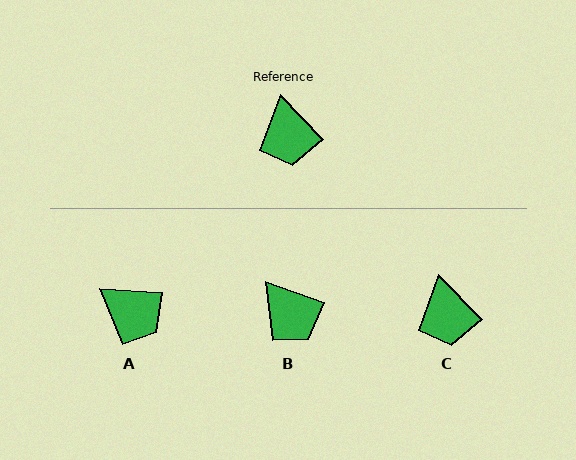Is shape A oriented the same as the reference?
No, it is off by about 43 degrees.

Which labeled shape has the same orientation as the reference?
C.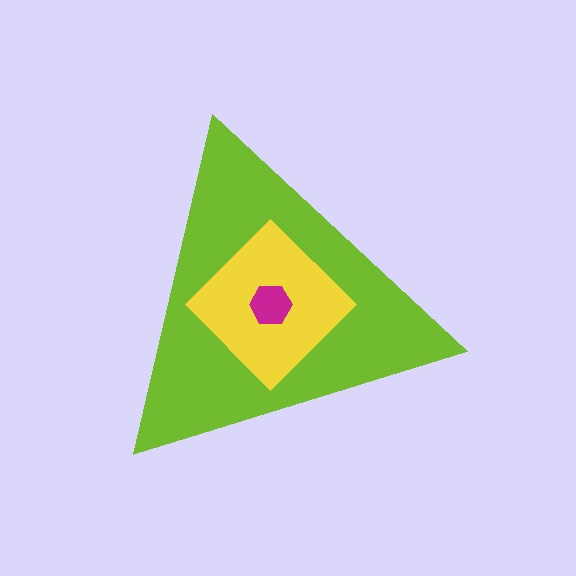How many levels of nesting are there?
3.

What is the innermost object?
The magenta hexagon.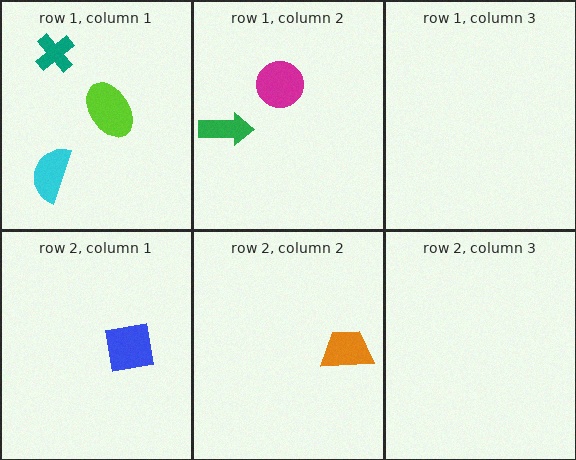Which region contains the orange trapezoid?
The row 2, column 2 region.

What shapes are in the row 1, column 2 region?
The green arrow, the magenta circle.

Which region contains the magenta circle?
The row 1, column 2 region.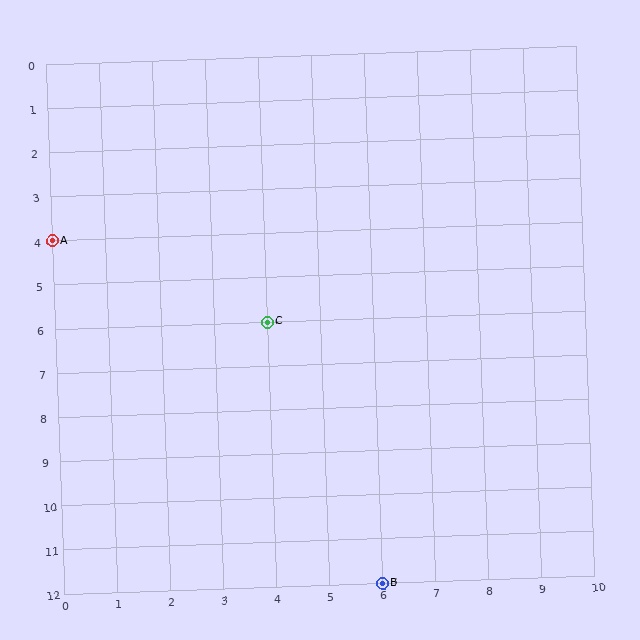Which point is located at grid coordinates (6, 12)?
Point B is at (6, 12).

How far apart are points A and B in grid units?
Points A and B are 6 columns and 8 rows apart (about 10.0 grid units diagonally).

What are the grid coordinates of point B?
Point B is at grid coordinates (6, 12).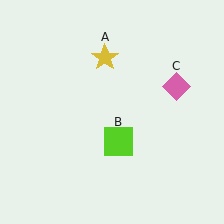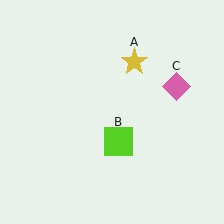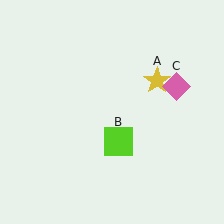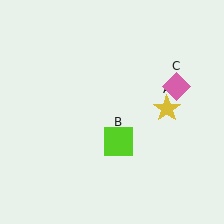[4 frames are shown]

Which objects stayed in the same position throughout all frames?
Lime square (object B) and pink diamond (object C) remained stationary.